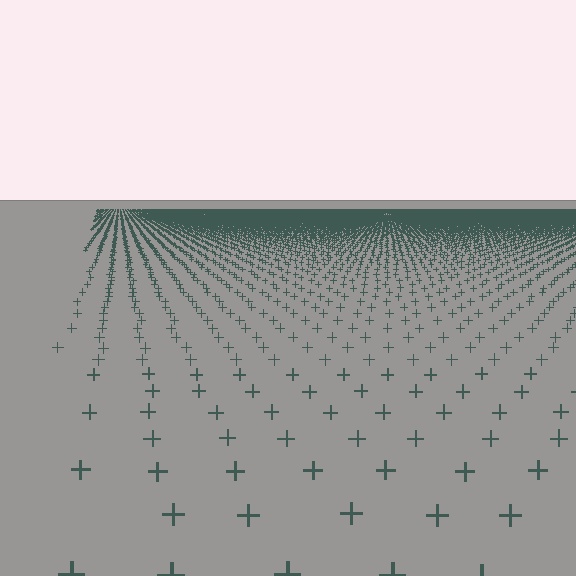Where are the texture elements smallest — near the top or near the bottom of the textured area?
Near the top.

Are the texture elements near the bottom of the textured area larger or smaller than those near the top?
Larger. Near the bottom, elements are closer to the viewer and appear at a bigger on-screen size.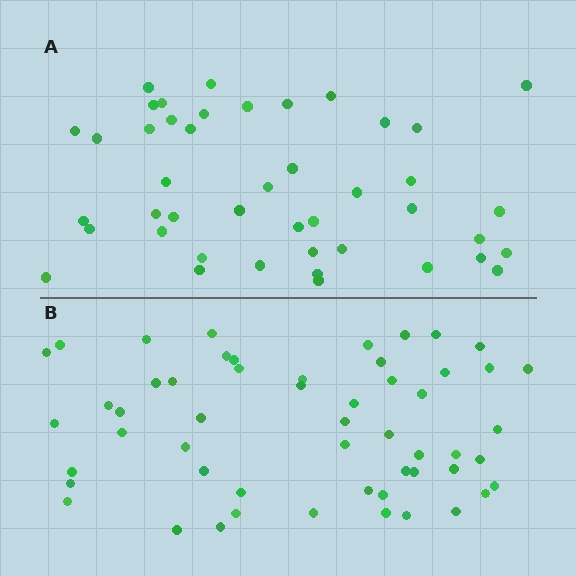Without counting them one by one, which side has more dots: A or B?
Region B (the bottom region) has more dots.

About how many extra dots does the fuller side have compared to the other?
Region B has roughly 10 or so more dots than region A.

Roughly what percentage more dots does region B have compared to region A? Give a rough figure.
About 25% more.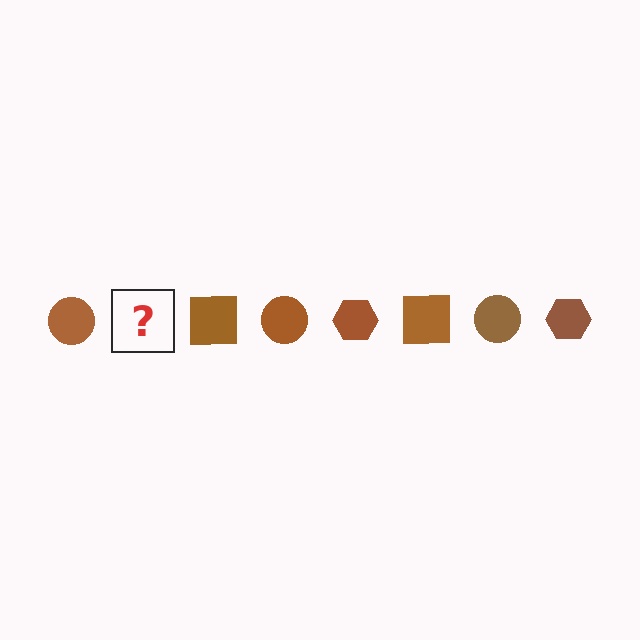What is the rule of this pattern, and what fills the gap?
The rule is that the pattern cycles through circle, hexagon, square shapes in brown. The gap should be filled with a brown hexagon.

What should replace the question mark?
The question mark should be replaced with a brown hexagon.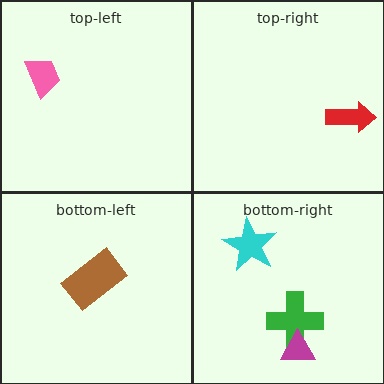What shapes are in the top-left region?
The pink trapezoid.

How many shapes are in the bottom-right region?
3.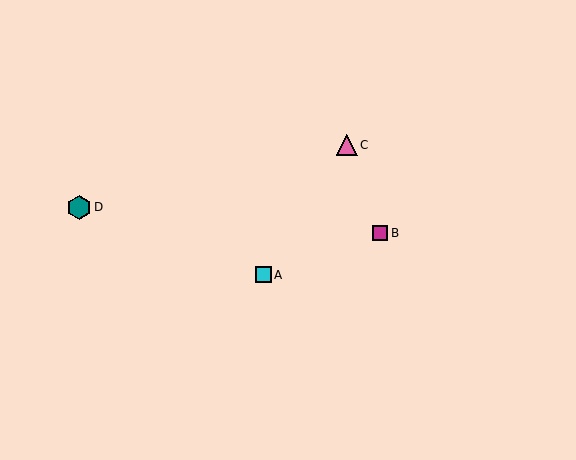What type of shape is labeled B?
Shape B is a magenta square.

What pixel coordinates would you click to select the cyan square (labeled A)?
Click at (263, 275) to select the cyan square A.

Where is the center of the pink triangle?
The center of the pink triangle is at (347, 145).